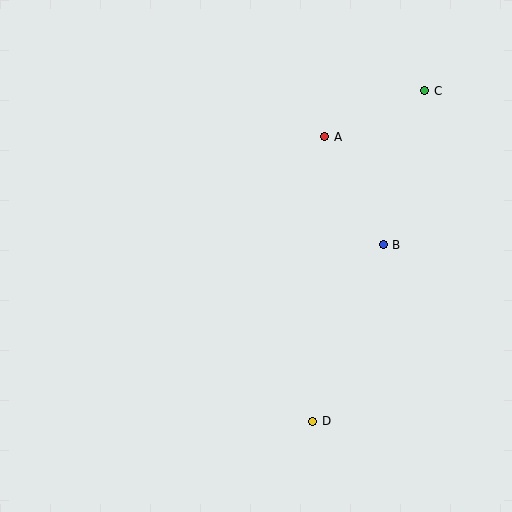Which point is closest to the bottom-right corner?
Point D is closest to the bottom-right corner.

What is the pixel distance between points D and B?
The distance between D and B is 190 pixels.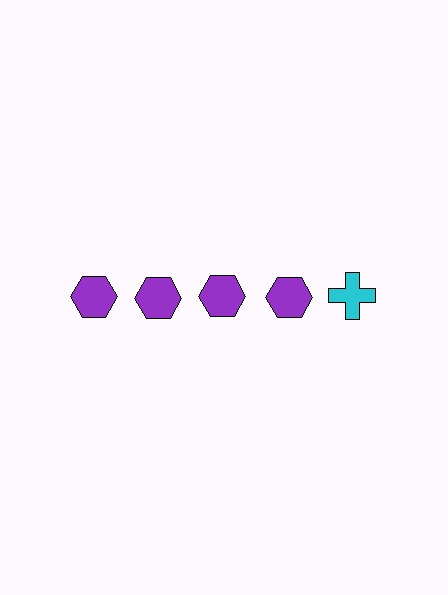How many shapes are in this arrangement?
There are 5 shapes arranged in a grid pattern.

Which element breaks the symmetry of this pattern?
The cyan cross in the top row, rightmost column breaks the symmetry. All other shapes are purple hexagons.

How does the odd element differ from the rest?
It differs in both color (cyan instead of purple) and shape (cross instead of hexagon).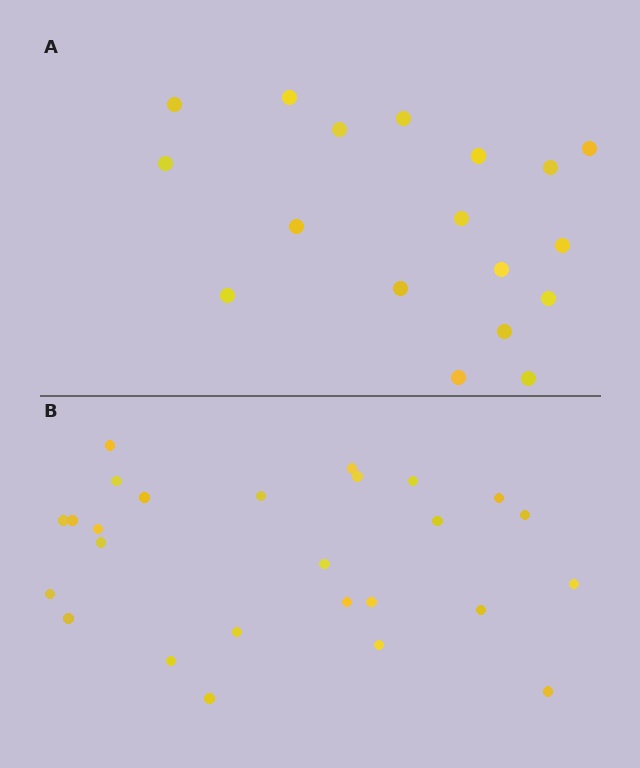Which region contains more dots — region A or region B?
Region B (the bottom region) has more dots.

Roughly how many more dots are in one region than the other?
Region B has roughly 8 or so more dots than region A.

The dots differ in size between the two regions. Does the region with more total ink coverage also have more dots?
No. Region A has more total ink coverage because its dots are larger, but region B actually contains more individual dots. Total area can be misleading — the number of items is what matters here.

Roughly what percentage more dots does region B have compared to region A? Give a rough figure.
About 45% more.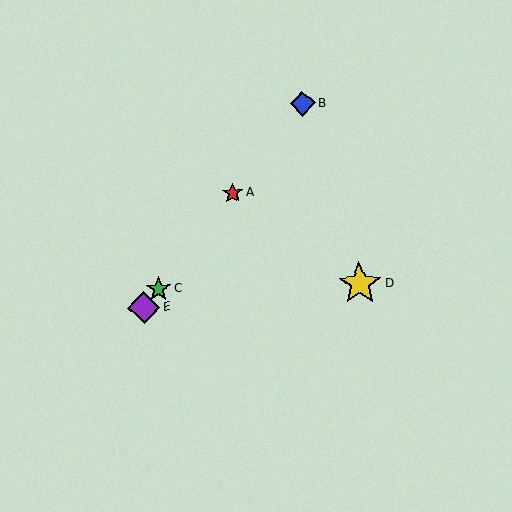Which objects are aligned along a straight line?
Objects A, B, C, E are aligned along a straight line.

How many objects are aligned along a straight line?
4 objects (A, B, C, E) are aligned along a straight line.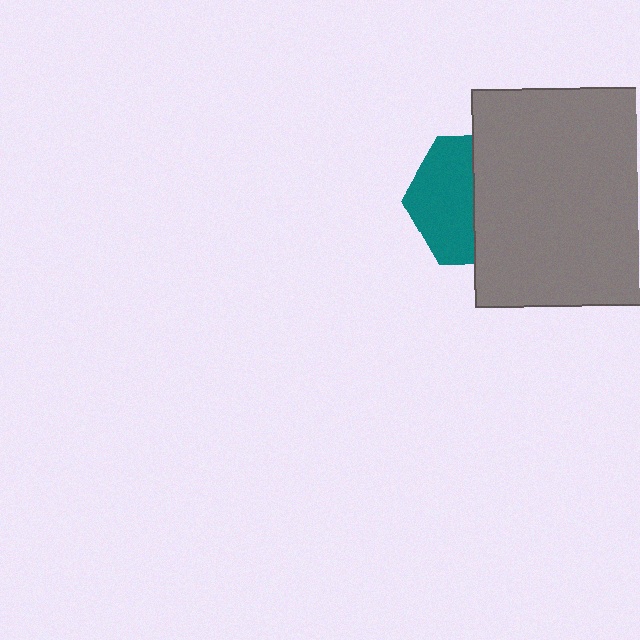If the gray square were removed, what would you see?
You would see the complete teal hexagon.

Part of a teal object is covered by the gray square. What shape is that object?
It is a hexagon.